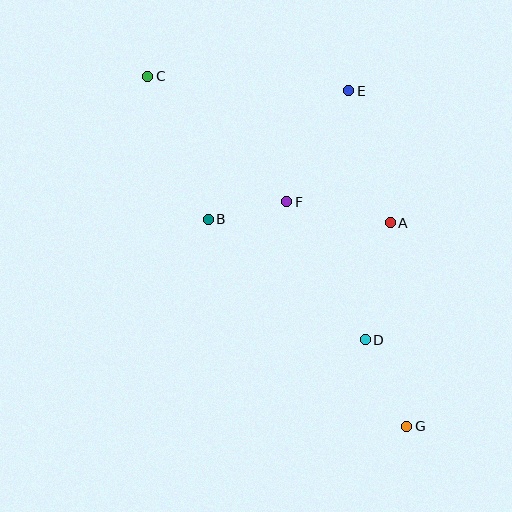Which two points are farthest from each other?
Points C and G are farthest from each other.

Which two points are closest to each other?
Points B and F are closest to each other.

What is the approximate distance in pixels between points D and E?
The distance between D and E is approximately 250 pixels.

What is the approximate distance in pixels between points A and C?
The distance between A and C is approximately 283 pixels.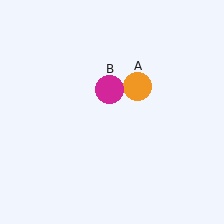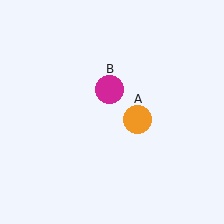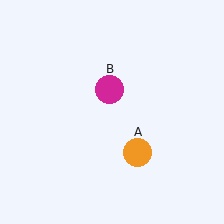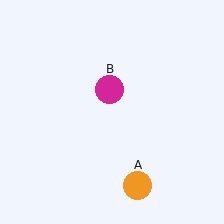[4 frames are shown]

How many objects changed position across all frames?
1 object changed position: orange circle (object A).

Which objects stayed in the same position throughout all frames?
Magenta circle (object B) remained stationary.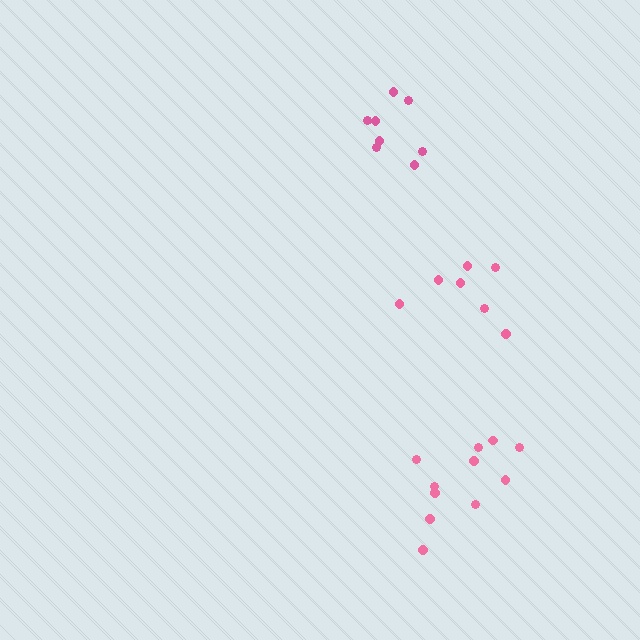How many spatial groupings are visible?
There are 3 spatial groupings.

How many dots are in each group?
Group 1: 7 dots, Group 2: 11 dots, Group 3: 8 dots (26 total).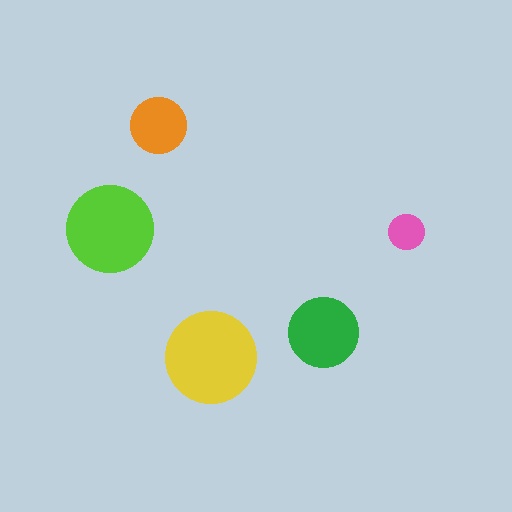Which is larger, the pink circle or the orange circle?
The orange one.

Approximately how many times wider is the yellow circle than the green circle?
About 1.5 times wider.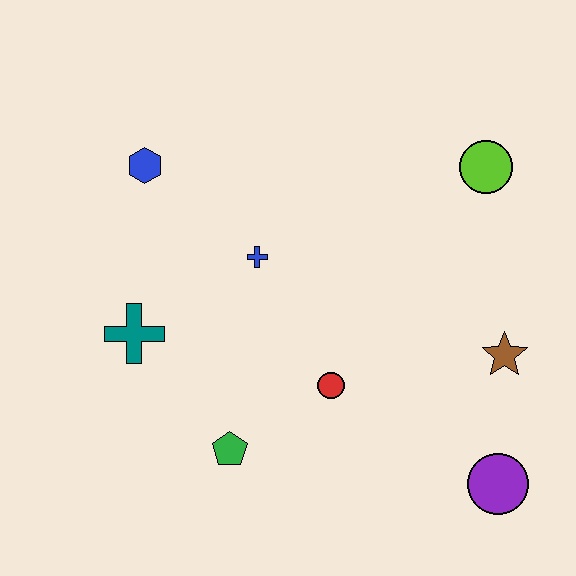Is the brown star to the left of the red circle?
No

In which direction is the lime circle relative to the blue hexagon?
The lime circle is to the right of the blue hexagon.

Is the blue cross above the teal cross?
Yes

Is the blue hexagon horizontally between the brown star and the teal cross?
Yes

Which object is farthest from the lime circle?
The teal cross is farthest from the lime circle.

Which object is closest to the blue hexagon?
The blue cross is closest to the blue hexagon.